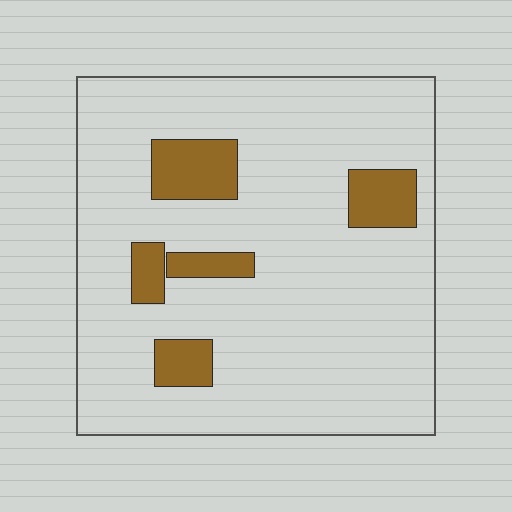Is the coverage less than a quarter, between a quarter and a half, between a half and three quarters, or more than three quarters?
Less than a quarter.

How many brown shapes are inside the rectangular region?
5.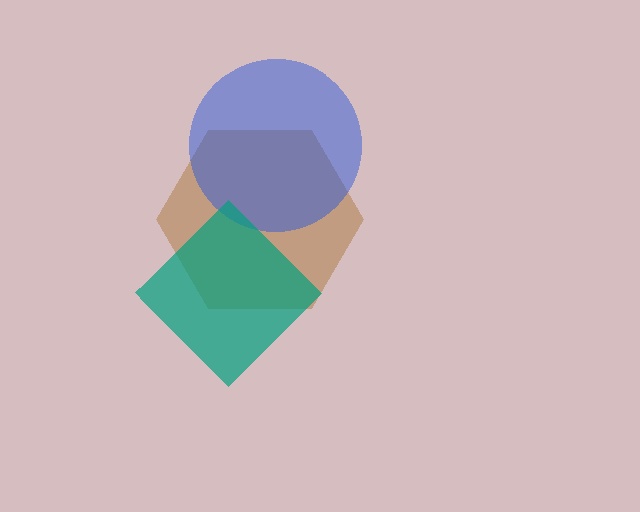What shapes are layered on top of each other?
The layered shapes are: a brown hexagon, a blue circle, a teal diamond.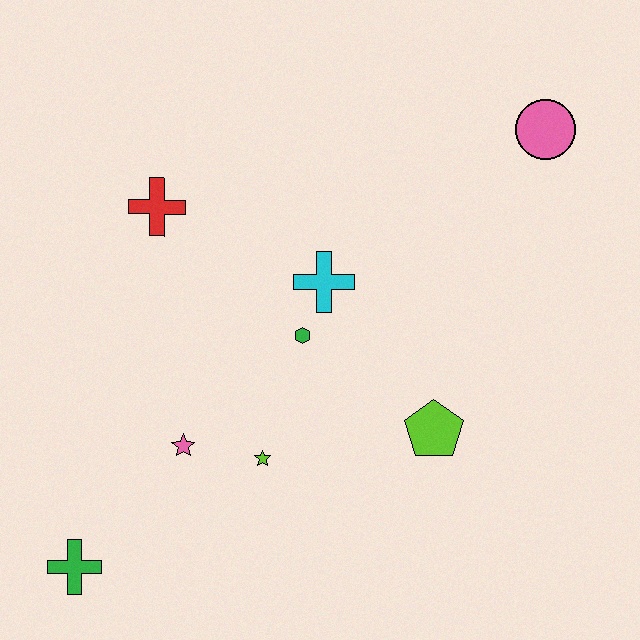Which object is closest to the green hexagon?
The cyan cross is closest to the green hexagon.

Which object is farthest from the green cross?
The pink circle is farthest from the green cross.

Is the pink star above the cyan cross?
No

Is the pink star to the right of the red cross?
Yes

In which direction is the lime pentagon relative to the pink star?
The lime pentagon is to the right of the pink star.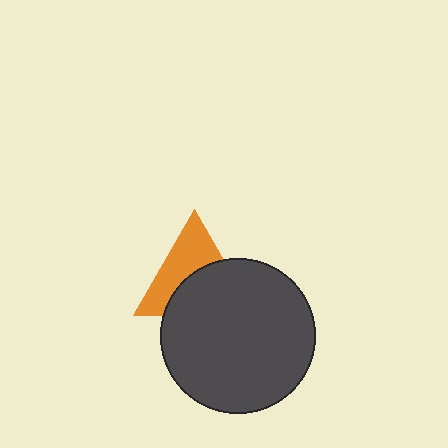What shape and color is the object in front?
The object in front is a dark gray circle.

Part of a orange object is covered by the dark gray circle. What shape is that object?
It is a triangle.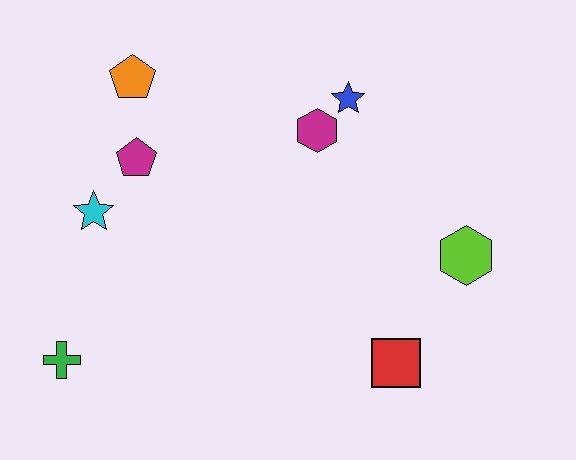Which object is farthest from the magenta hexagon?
The green cross is farthest from the magenta hexagon.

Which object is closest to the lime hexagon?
The red square is closest to the lime hexagon.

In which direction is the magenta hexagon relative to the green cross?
The magenta hexagon is to the right of the green cross.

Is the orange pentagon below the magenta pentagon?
No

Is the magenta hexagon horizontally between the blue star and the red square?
No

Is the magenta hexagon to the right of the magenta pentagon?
Yes